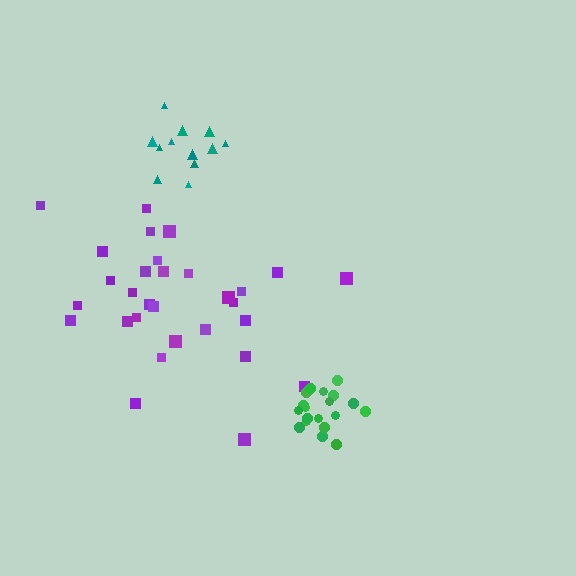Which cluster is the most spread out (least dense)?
Purple.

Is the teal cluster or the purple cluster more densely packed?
Teal.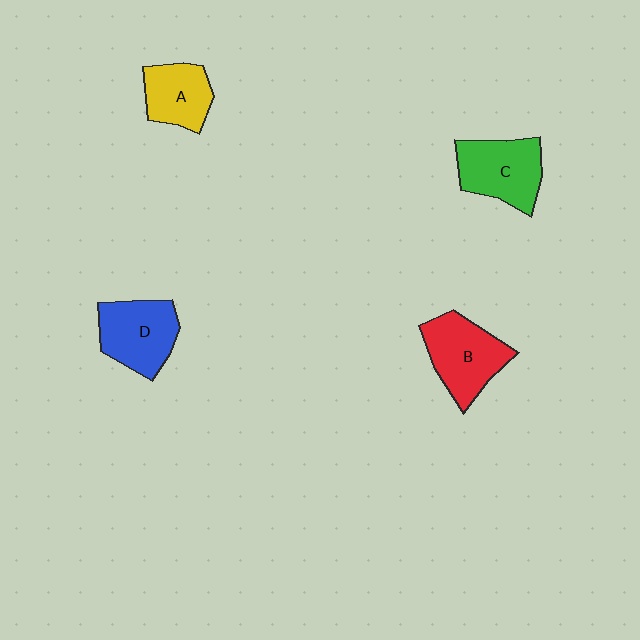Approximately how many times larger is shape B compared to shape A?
Approximately 1.4 times.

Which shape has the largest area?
Shape B (red).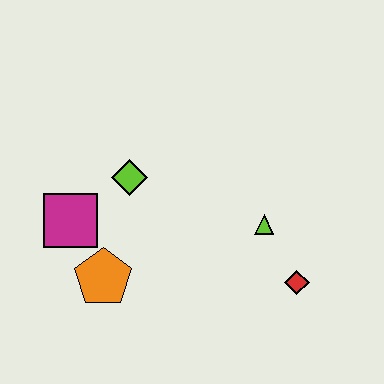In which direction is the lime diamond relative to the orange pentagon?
The lime diamond is above the orange pentagon.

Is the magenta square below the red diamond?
No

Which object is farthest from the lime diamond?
The red diamond is farthest from the lime diamond.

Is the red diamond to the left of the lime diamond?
No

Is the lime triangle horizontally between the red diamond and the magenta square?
Yes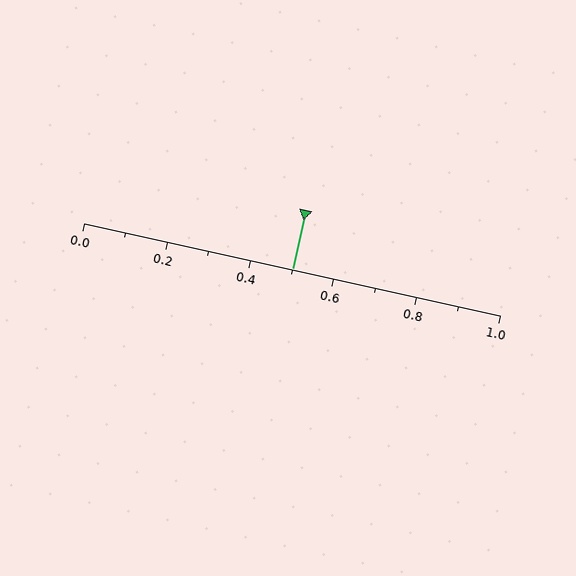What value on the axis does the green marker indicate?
The marker indicates approximately 0.5.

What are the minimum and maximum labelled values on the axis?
The axis runs from 0.0 to 1.0.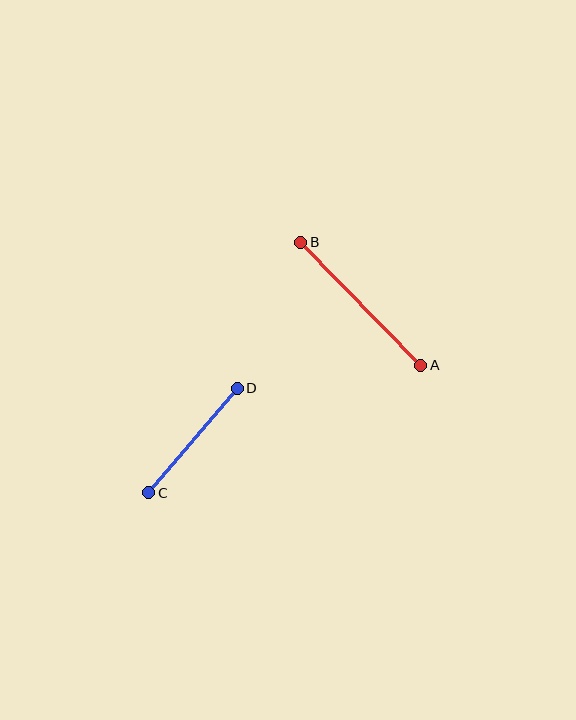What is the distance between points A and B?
The distance is approximately 172 pixels.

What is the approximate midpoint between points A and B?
The midpoint is at approximately (361, 304) pixels.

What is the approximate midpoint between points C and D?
The midpoint is at approximately (193, 441) pixels.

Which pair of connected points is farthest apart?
Points A and B are farthest apart.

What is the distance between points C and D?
The distance is approximately 137 pixels.